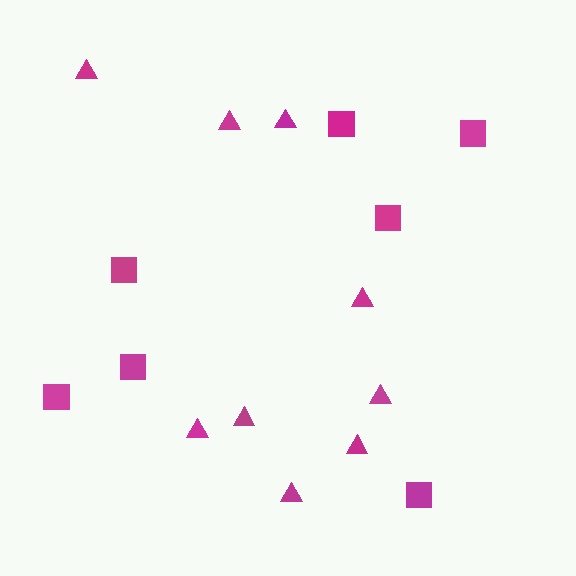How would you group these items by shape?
There are 2 groups: one group of squares (7) and one group of triangles (9).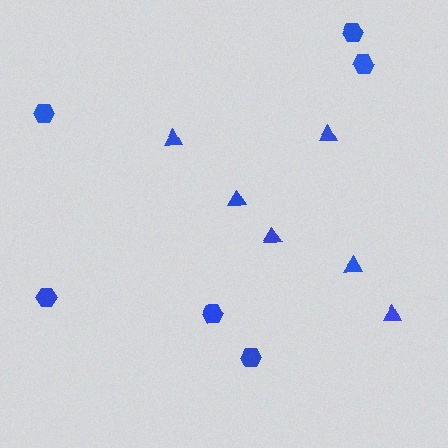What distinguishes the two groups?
There are 2 groups: one group of hexagons (6) and one group of triangles (6).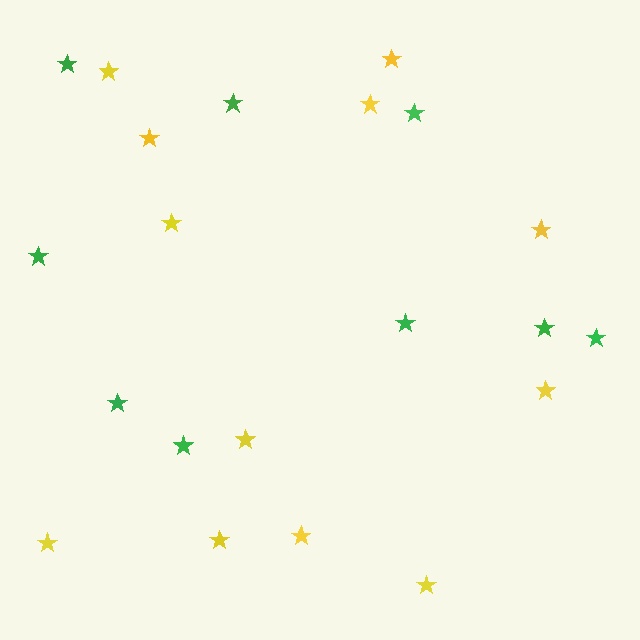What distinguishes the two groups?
There are 2 groups: one group of yellow stars (12) and one group of green stars (9).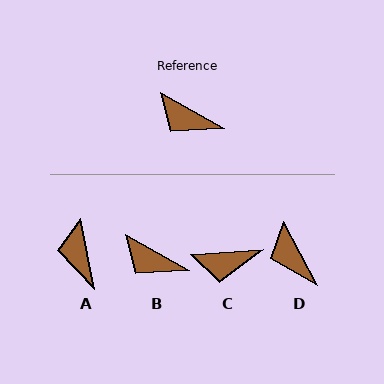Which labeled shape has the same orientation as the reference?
B.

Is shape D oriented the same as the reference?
No, it is off by about 33 degrees.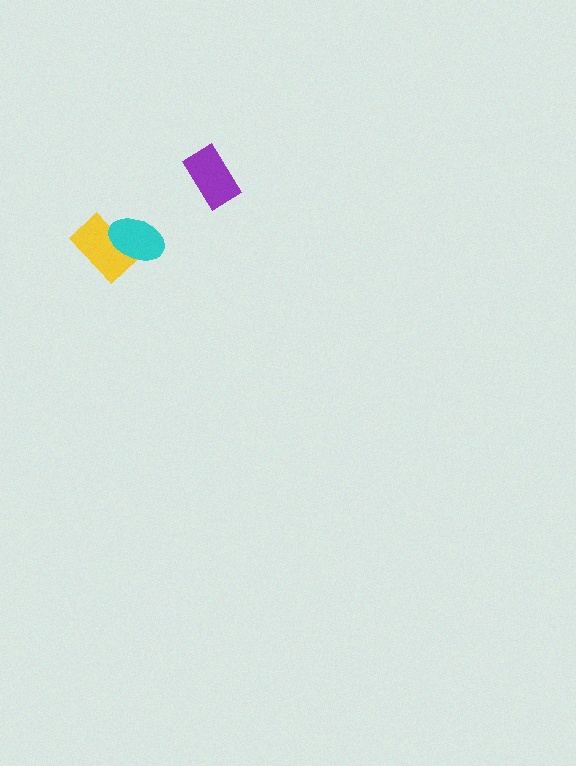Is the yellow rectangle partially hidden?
Yes, it is partially covered by another shape.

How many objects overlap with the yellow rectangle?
1 object overlaps with the yellow rectangle.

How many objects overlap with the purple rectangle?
0 objects overlap with the purple rectangle.